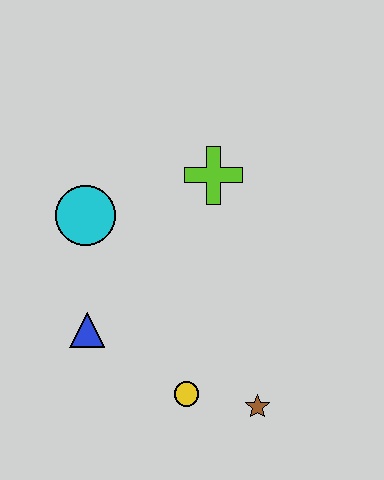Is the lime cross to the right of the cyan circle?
Yes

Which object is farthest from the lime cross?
The brown star is farthest from the lime cross.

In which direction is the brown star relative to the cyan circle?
The brown star is below the cyan circle.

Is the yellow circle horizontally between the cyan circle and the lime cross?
Yes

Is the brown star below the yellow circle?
Yes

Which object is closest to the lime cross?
The cyan circle is closest to the lime cross.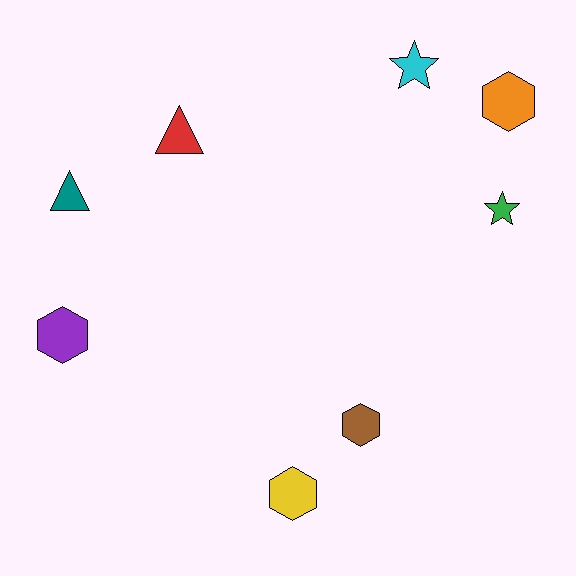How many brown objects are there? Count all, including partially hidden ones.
There is 1 brown object.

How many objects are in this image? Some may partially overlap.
There are 8 objects.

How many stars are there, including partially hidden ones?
There are 2 stars.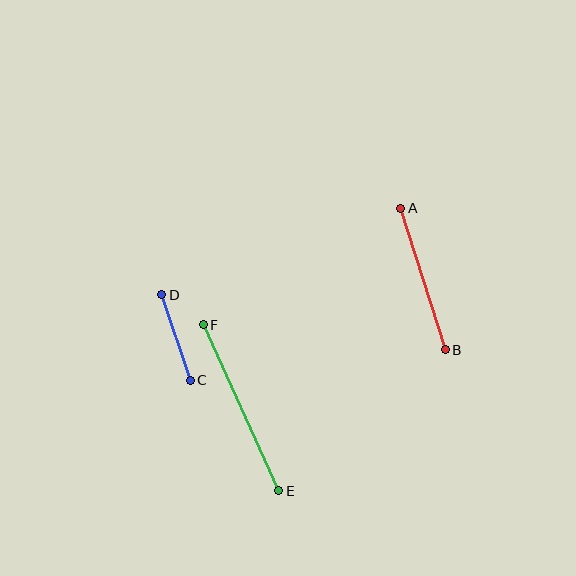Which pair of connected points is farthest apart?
Points E and F are farthest apart.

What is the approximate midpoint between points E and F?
The midpoint is at approximately (241, 408) pixels.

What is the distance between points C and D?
The distance is approximately 90 pixels.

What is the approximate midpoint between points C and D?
The midpoint is at approximately (176, 338) pixels.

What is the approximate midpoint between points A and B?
The midpoint is at approximately (423, 279) pixels.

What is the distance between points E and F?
The distance is approximately 182 pixels.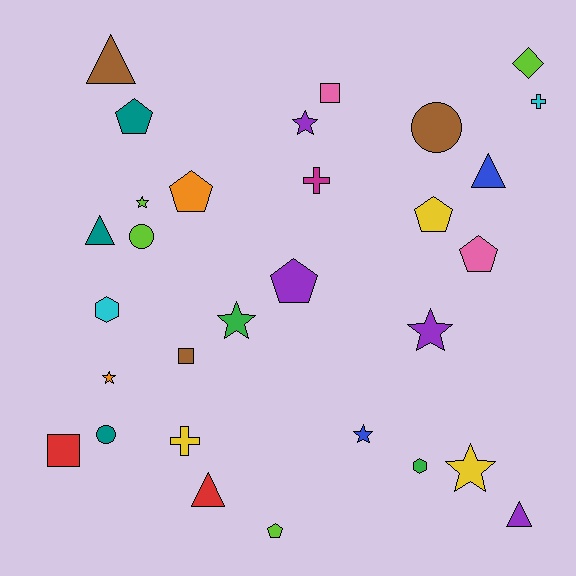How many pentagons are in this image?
There are 6 pentagons.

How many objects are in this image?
There are 30 objects.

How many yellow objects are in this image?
There are 3 yellow objects.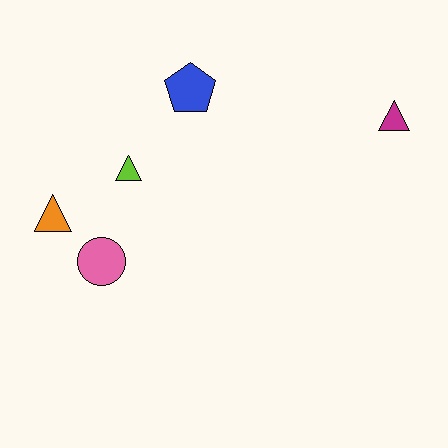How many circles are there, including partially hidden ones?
There is 1 circle.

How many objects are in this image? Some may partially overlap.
There are 5 objects.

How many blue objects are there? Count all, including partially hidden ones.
There is 1 blue object.